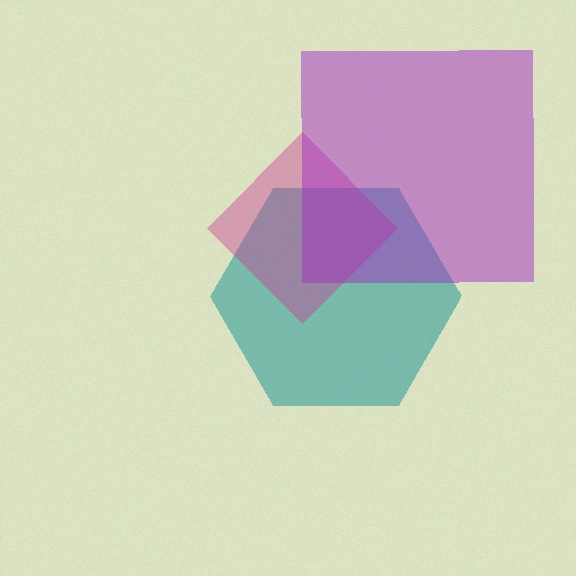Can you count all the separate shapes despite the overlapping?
Yes, there are 3 separate shapes.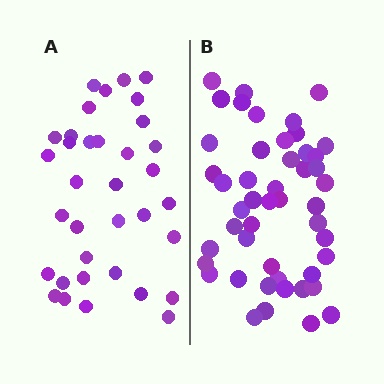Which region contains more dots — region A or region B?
Region B (the right region) has more dots.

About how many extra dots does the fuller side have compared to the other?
Region B has approximately 15 more dots than region A.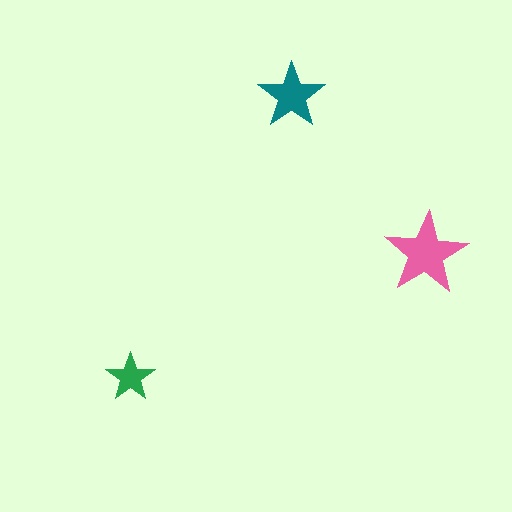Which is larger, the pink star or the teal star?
The pink one.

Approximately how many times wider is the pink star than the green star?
About 1.5 times wider.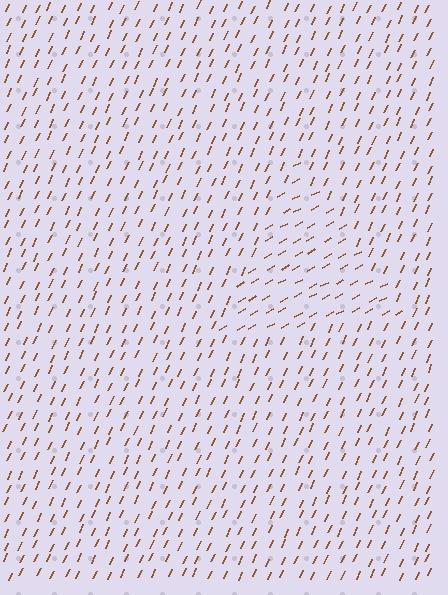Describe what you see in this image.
The image is filled with small brown line segments. A triangle region in the image has lines oriented differently from the surrounding lines, creating a visible texture boundary.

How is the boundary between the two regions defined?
The boundary is defined purely by a change in line orientation (approximately 36 degrees difference). All lines are the same color and thickness.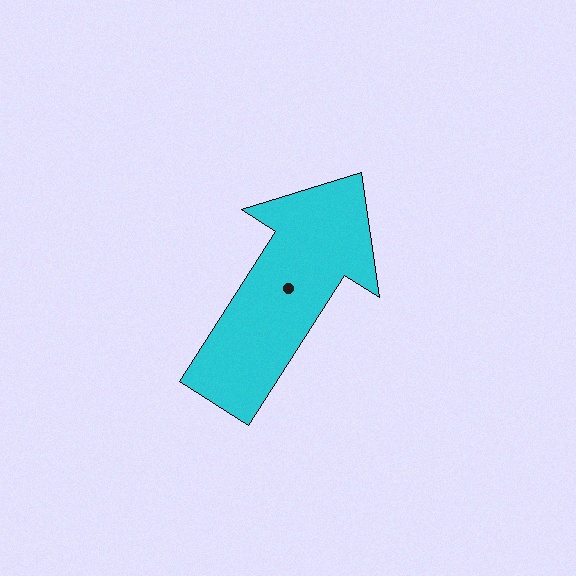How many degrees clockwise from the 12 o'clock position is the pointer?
Approximately 33 degrees.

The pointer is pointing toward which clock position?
Roughly 1 o'clock.